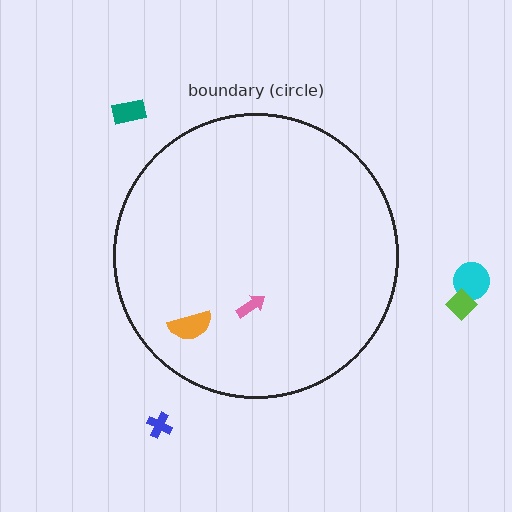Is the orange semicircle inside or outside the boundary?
Inside.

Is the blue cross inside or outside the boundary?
Outside.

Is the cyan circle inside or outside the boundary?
Outside.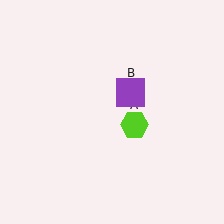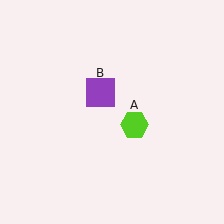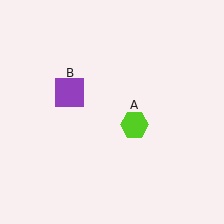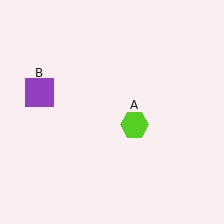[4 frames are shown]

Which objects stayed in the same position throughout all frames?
Lime hexagon (object A) remained stationary.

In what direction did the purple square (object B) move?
The purple square (object B) moved left.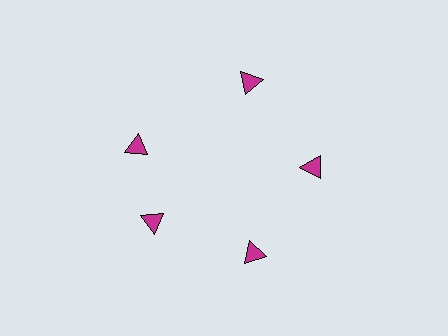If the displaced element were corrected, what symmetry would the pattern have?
It would have 5-fold rotational symmetry — the pattern would map onto itself every 72 degrees.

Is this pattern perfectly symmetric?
No. The 5 magenta triangles are arranged in a ring, but one element near the 10 o'clock position is rotated out of alignment along the ring, breaking the 5-fold rotational symmetry.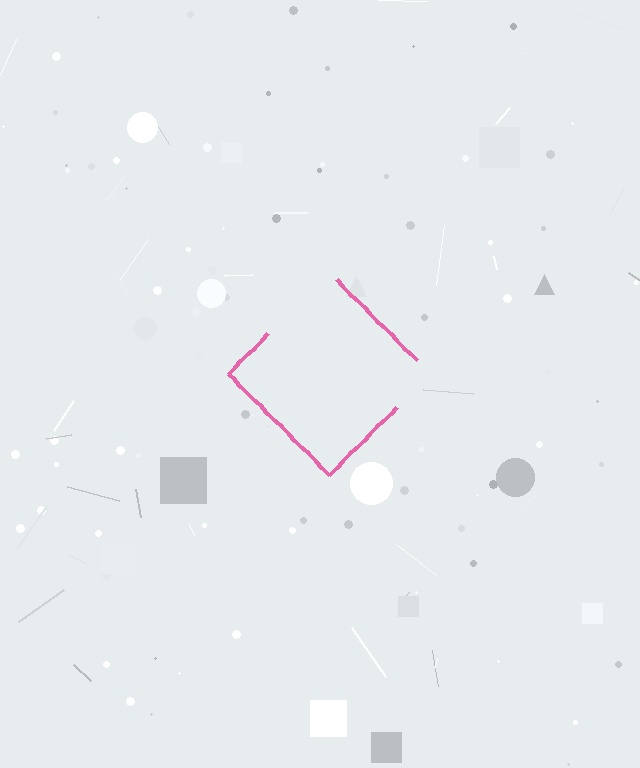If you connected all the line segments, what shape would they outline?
They would outline a diamond.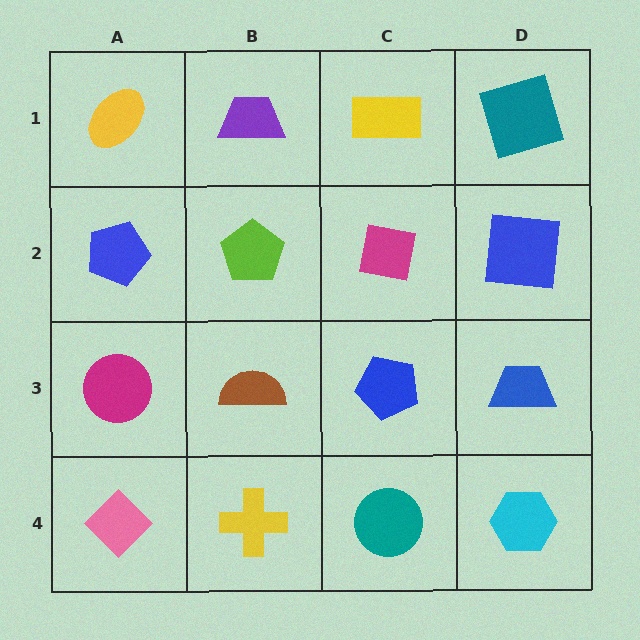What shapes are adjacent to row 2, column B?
A purple trapezoid (row 1, column B), a brown semicircle (row 3, column B), a blue pentagon (row 2, column A), a magenta square (row 2, column C).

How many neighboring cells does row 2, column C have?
4.